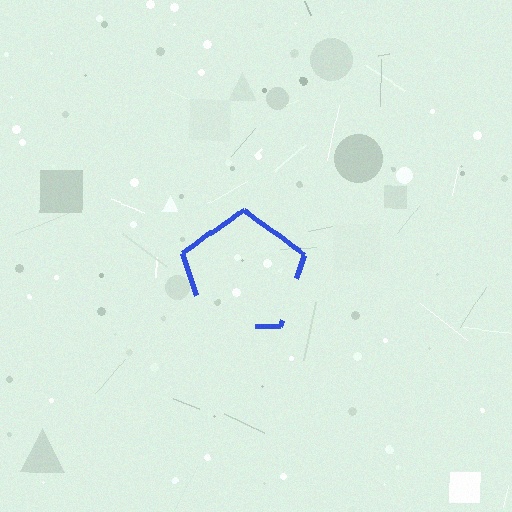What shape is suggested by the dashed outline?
The dashed outline suggests a pentagon.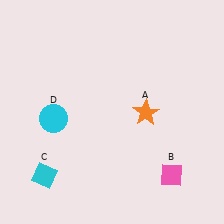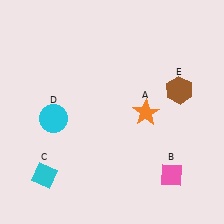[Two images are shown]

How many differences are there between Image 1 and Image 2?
There is 1 difference between the two images.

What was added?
A brown hexagon (E) was added in Image 2.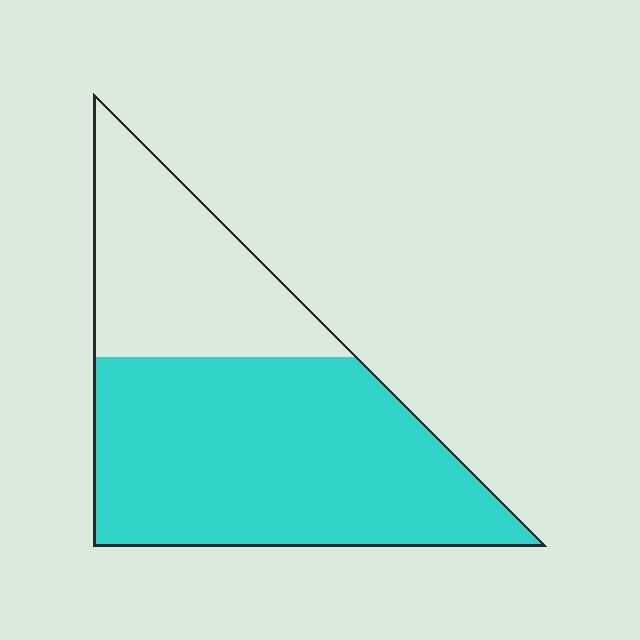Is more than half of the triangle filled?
Yes.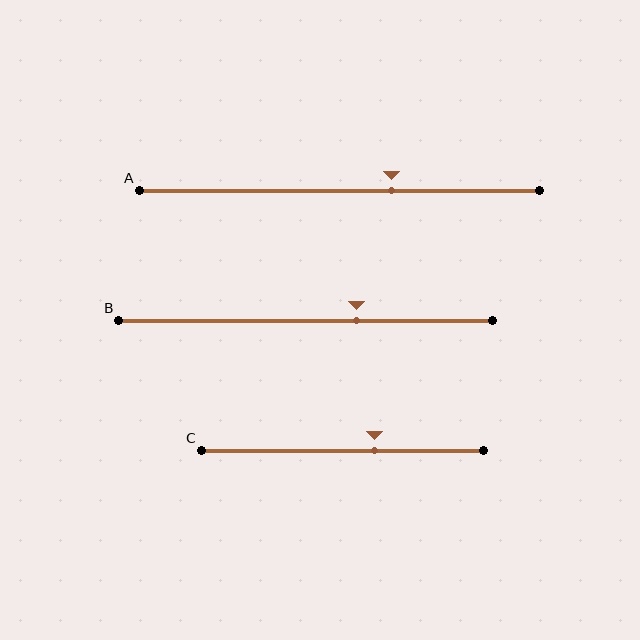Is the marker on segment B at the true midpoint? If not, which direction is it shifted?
No, the marker on segment B is shifted to the right by about 14% of the segment length.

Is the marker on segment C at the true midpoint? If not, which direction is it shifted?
No, the marker on segment C is shifted to the right by about 12% of the segment length.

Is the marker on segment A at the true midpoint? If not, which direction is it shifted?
No, the marker on segment A is shifted to the right by about 13% of the segment length.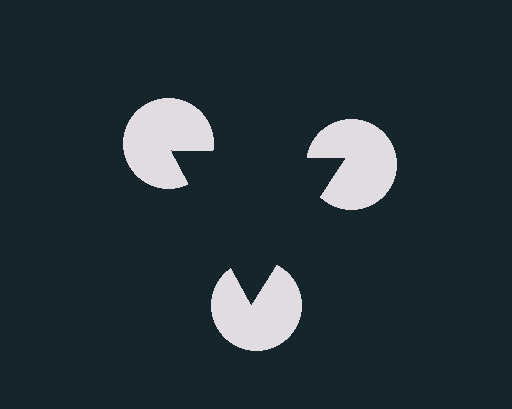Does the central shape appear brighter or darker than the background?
It typically appears slightly darker than the background, even though no actual brightness change is drawn.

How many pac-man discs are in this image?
There are 3 — one at each vertex of the illusory triangle.